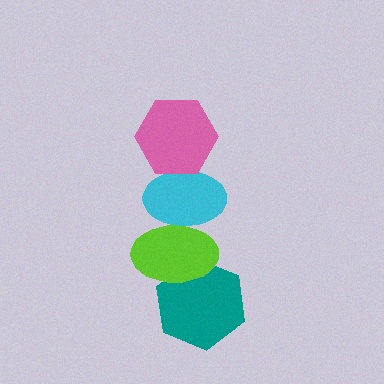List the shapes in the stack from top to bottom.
From top to bottom: the pink hexagon, the cyan ellipse, the lime ellipse, the teal hexagon.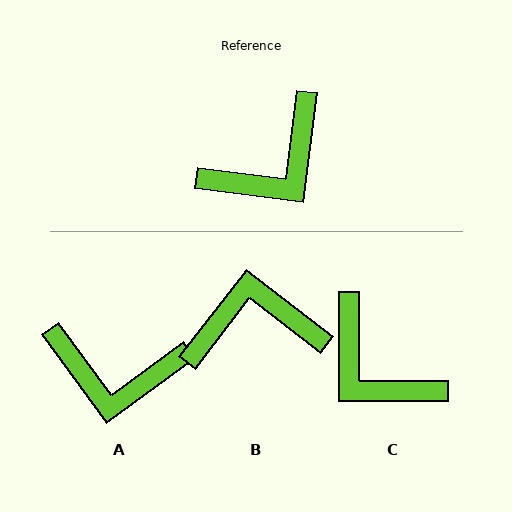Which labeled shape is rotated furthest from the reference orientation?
B, about 149 degrees away.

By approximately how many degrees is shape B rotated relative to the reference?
Approximately 149 degrees counter-clockwise.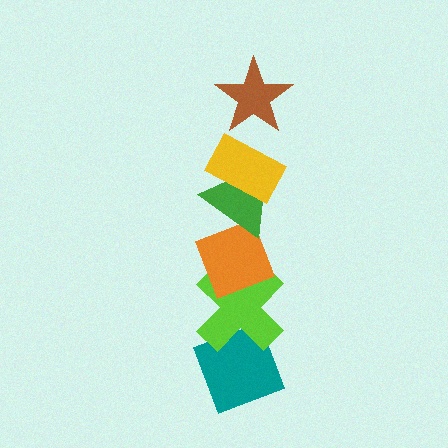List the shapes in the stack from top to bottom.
From top to bottom: the brown star, the yellow rectangle, the green triangle, the orange diamond, the lime cross, the teal diamond.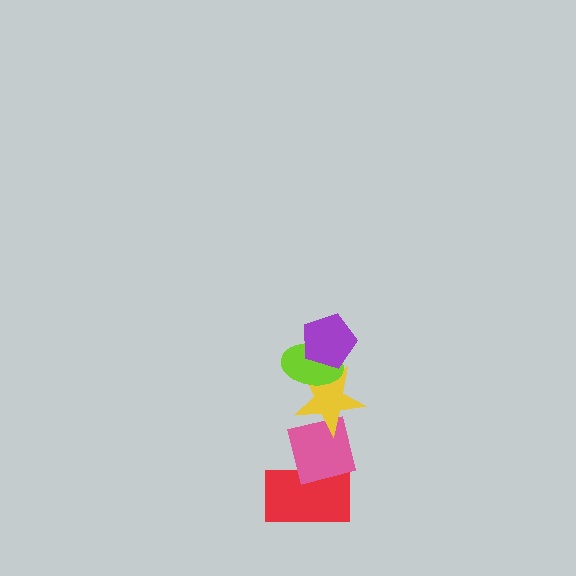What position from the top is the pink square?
The pink square is 4th from the top.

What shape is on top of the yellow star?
The lime ellipse is on top of the yellow star.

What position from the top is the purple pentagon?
The purple pentagon is 1st from the top.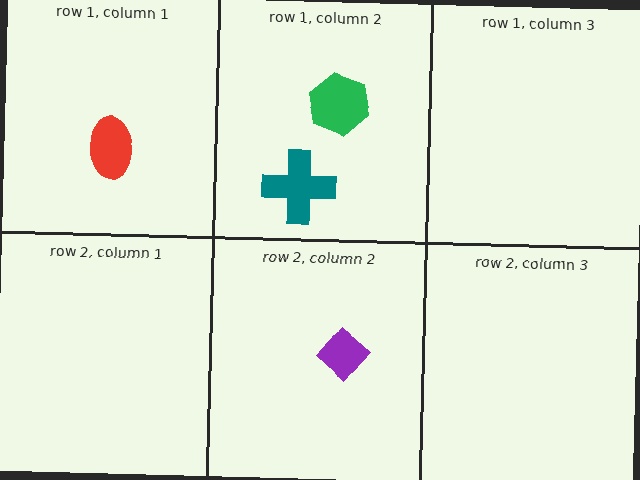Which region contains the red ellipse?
The row 1, column 1 region.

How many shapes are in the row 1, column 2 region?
2.